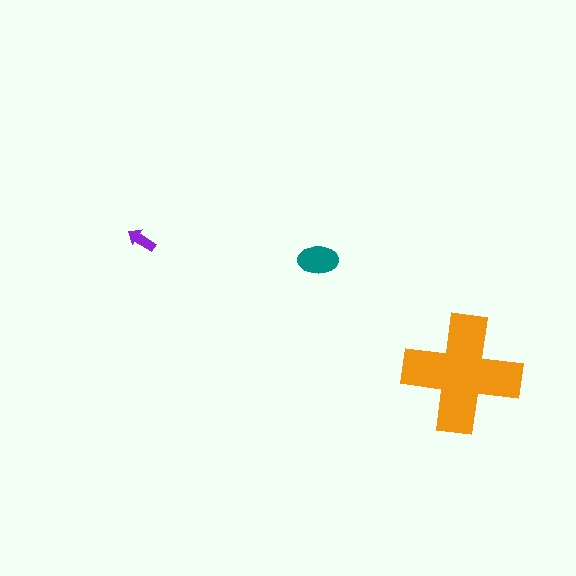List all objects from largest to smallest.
The orange cross, the teal ellipse, the purple arrow.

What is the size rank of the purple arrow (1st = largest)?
3rd.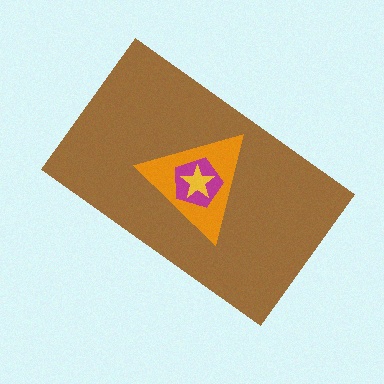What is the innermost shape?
The yellow star.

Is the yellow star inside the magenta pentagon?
Yes.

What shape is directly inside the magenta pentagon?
The yellow star.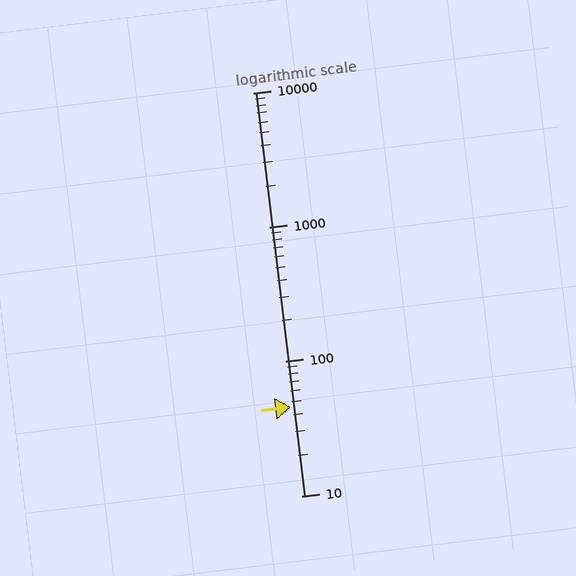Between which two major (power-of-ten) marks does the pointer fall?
The pointer is between 10 and 100.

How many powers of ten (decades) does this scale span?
The scale spans 3 decades, from 10 to 10000.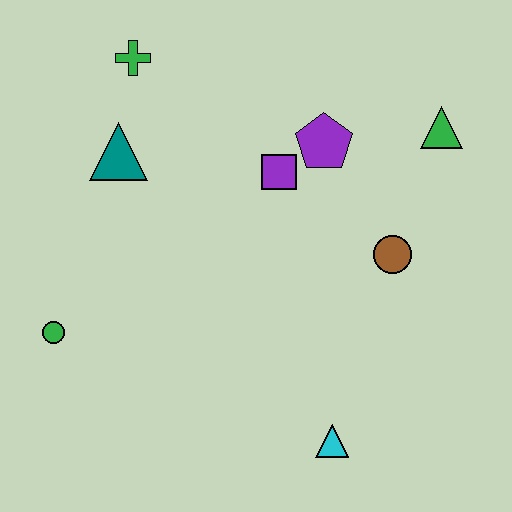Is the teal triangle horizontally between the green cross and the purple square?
No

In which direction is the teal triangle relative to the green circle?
The teal triangle is above the green circle.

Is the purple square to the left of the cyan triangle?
Yes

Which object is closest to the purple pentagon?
The purple square is closest to the purple pentagon.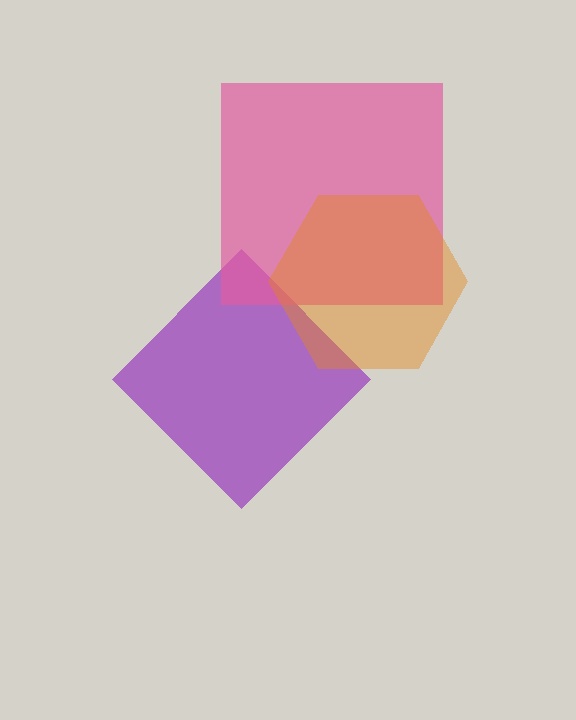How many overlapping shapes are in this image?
There are 3 overlapping shapes in the image.